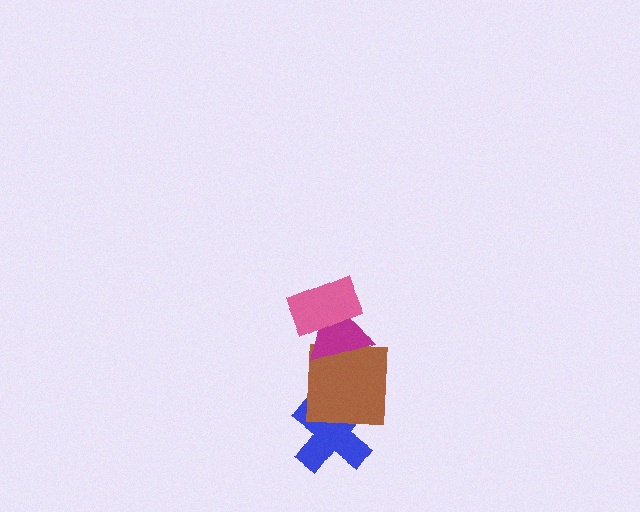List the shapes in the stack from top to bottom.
From top to bottom: the pink rectangle, the magenta triangle, the brown square, the blue cross.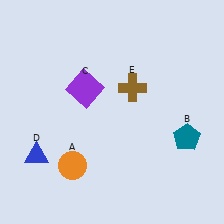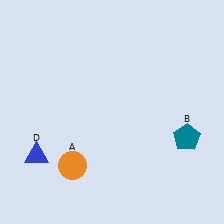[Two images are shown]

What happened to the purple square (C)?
The purple square (C) was removed in Image 2. It was in the top-left area of Image 1.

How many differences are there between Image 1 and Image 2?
There are 2 differences between the two images.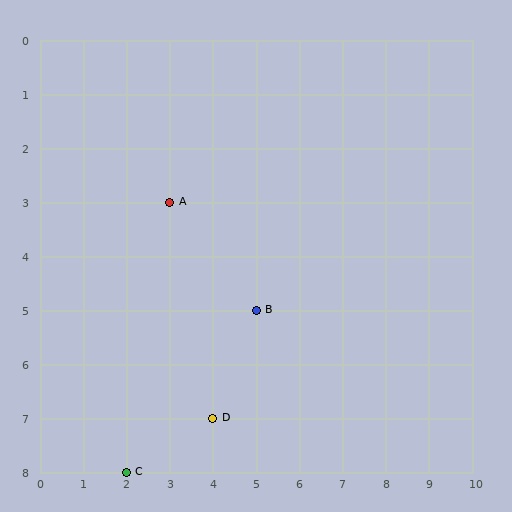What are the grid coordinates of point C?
Point C is at grid coordinates (2, 8).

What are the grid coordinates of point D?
Point D is at grid coordinates (4, 7).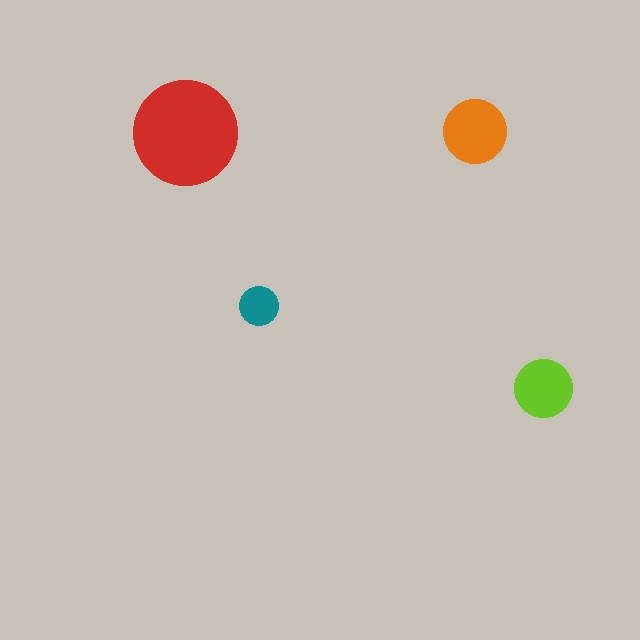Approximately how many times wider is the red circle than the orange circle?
About 1.5 times wider.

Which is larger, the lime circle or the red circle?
The red one.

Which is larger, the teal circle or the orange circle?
The orange one.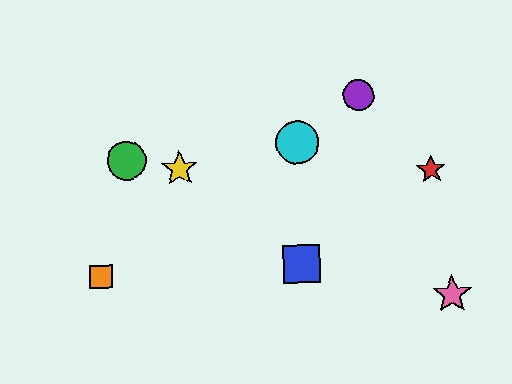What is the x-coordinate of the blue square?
The blue square is at x≈302.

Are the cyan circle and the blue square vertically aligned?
Yes, both are at x≈297.